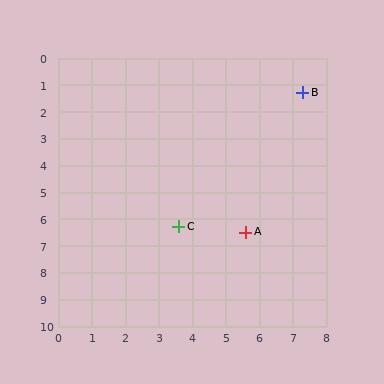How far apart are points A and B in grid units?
Points A and B are about 5.5 grid units apart.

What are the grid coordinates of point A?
Point A is at approximately (5.6, 6.5).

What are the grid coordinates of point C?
Point C is at approximately (3.6, 6.3).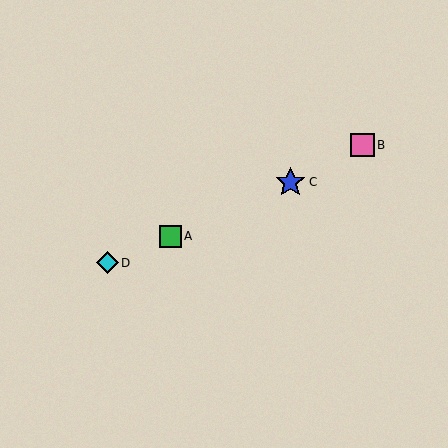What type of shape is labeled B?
Shape B is a pink square.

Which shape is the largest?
The blue star (labeled C) is the largest.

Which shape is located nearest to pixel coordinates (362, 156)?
The pink square (labeled B) at (363, 145) is nearest to that location.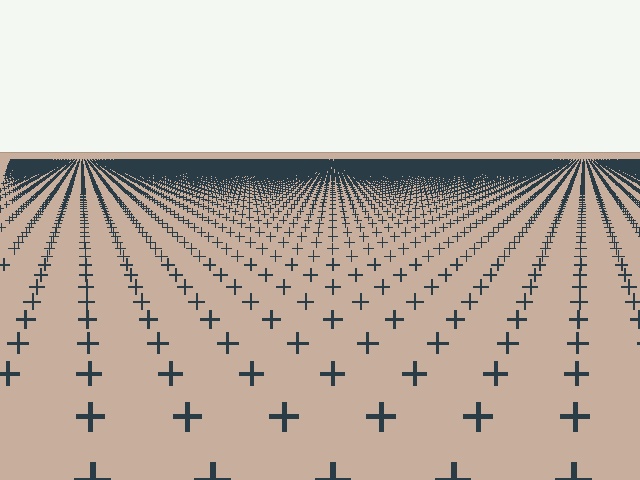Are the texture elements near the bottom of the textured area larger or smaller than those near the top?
Larger. Near the bottom, elements are closer to the viewer and appear at a bigger on-screen size.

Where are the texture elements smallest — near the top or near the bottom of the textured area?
Near the top.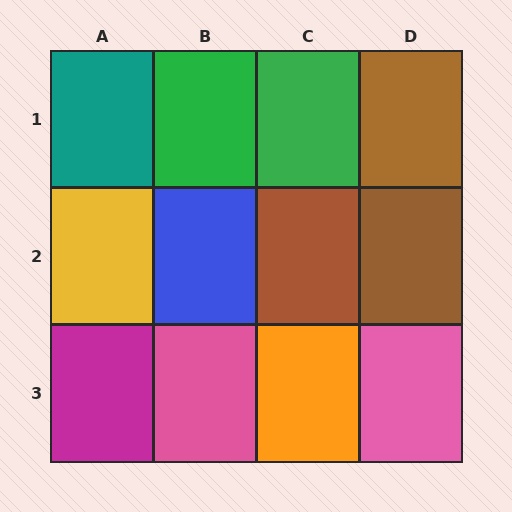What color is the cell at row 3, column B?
Pink.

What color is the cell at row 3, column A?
Magenta.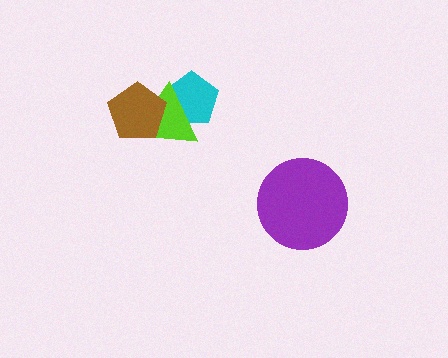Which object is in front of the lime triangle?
The brown pentagon is in front of the lime triangle.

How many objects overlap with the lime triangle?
2 objects overlap with the lime triangle.